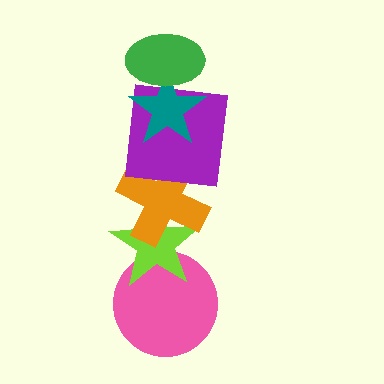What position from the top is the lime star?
The lime star is 5th from the top.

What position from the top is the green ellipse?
The green ellipse is 1st from the top.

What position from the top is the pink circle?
The pink circle is 6th from the top.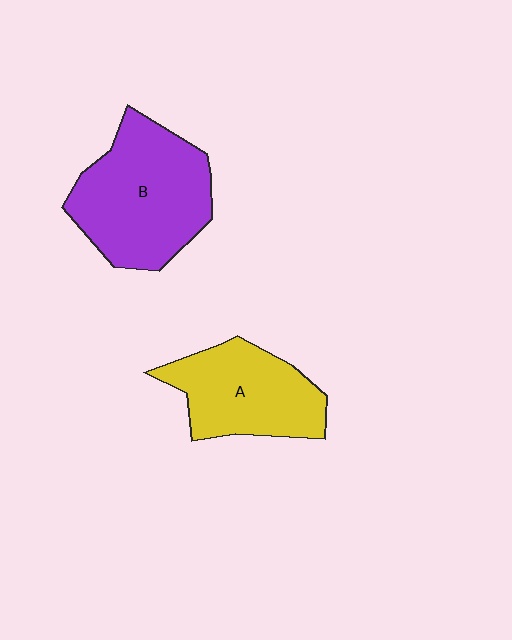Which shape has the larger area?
Shape B (purple).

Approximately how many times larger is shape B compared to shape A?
Approximately 1.3 times.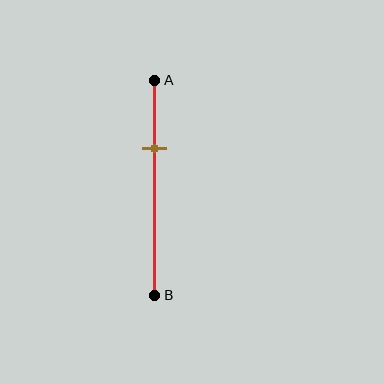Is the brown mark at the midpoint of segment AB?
No, the mark is at about 30% from A, not at the 50% midpoint.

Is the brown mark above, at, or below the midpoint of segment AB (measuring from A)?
The brown mark is above the midpoint of segment AB.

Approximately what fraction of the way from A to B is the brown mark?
The brown mark is approximately 30% of the way from A to B.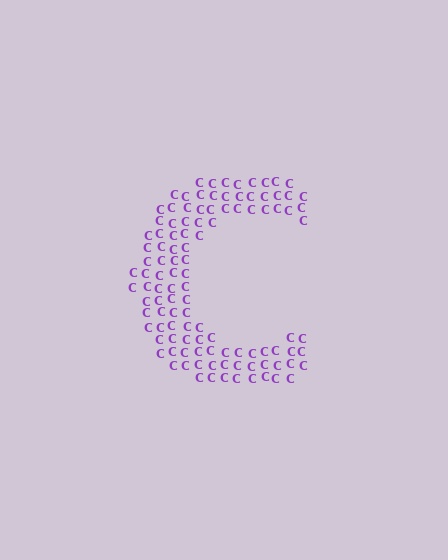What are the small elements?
The small elements are letter C's.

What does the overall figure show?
The overall figure shows the letter C.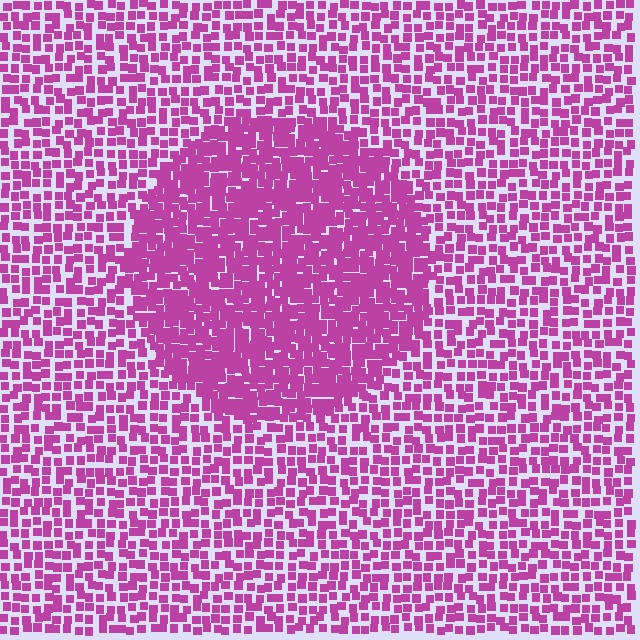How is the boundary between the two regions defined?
The boundary is defined by a change in element density (approximately 1.8x ratio). All elements are the same color, size, and shape.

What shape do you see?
I see a circle.